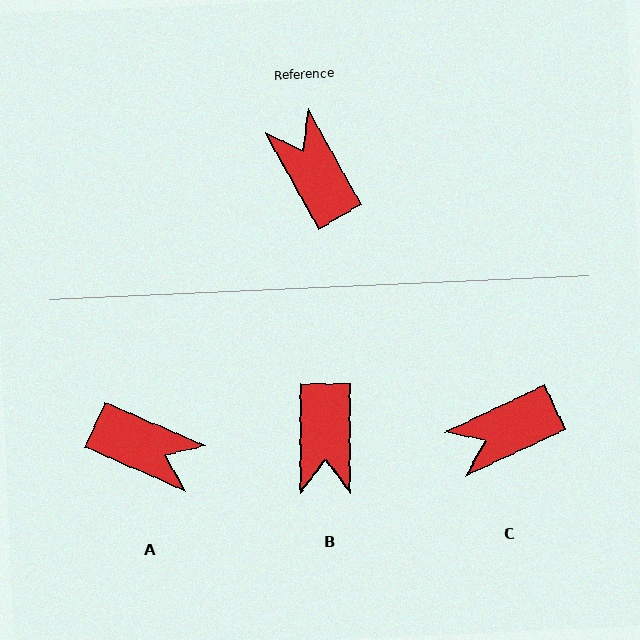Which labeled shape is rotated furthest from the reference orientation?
B, about 151 degrees away.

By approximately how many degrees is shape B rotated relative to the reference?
Approximately 151 degrees counter-clockwise.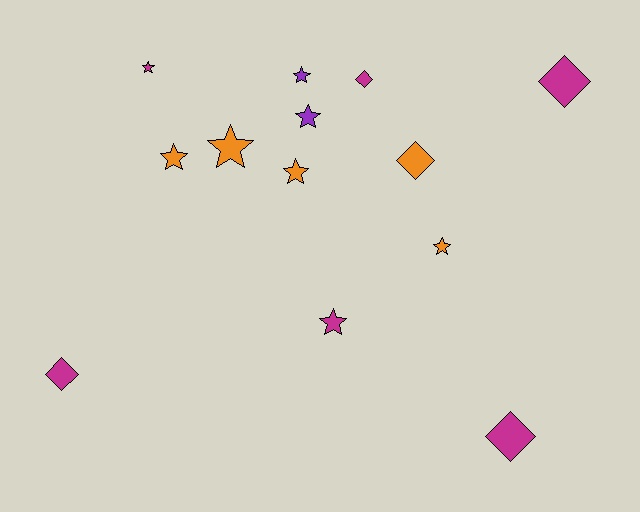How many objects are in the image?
There are 13 objects.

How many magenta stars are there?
There are 2 magenta stars.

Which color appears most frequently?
Magenta, with 6 objects.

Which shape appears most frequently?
Star, with 8 objects.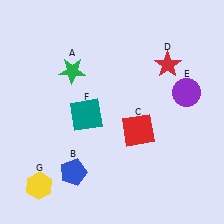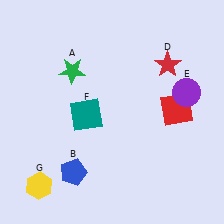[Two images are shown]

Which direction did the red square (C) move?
The red square (C) moved right.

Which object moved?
The red square (C) moved right.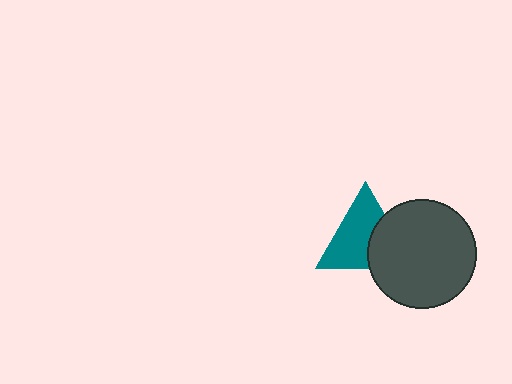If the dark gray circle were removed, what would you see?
You would see the complete teal triangle.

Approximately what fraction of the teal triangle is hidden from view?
Roughly 36% of the teal triangle is hidden behind the dark gray circle.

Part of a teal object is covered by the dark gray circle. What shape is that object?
It is a triangle.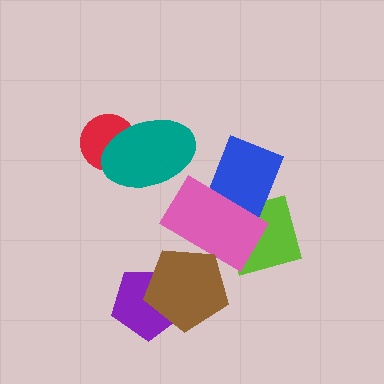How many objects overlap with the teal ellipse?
1 object overlaps with the teal ellipse.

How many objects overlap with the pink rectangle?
3 objects overlap with the pink rectangle.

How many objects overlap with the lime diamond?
2 objects overlap with the lime diamond.